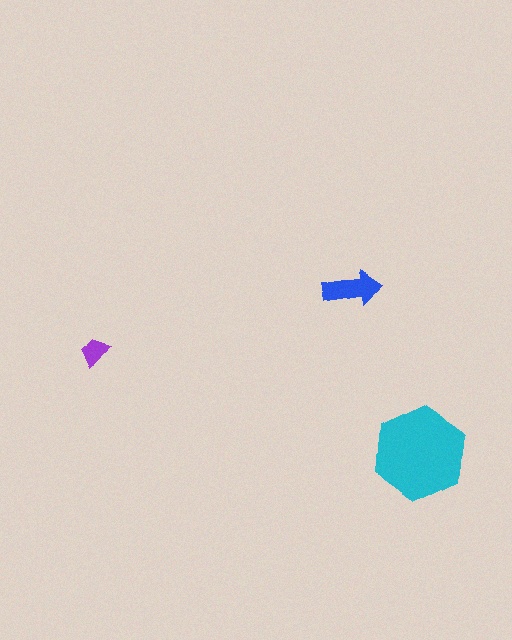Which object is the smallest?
The purple trapezoid.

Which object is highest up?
The blue arrow is topmost.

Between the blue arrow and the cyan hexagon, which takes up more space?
The cyan hexagon.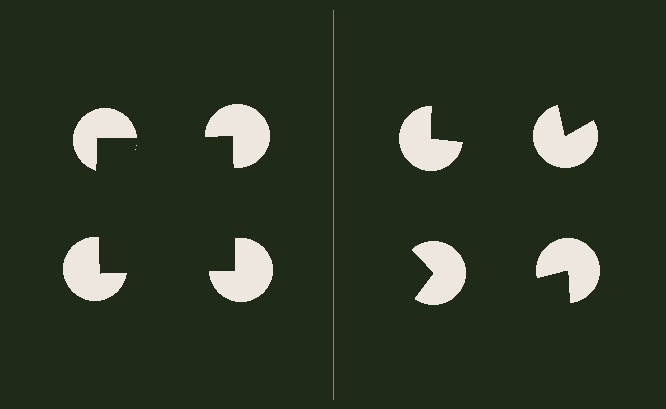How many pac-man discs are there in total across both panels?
8 — 4 on each side.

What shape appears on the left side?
An illusory square.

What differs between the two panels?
The pac-man discs are positioned identically on both sides; only the wedge orientations differ. On the left they align to a square; on the right they are misaligned.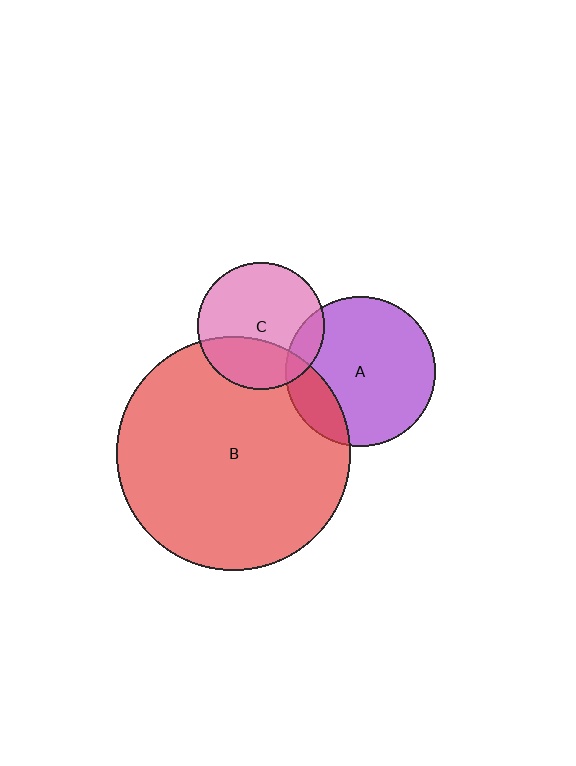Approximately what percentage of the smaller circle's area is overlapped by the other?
Approximately 30%.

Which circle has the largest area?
Circle B (red).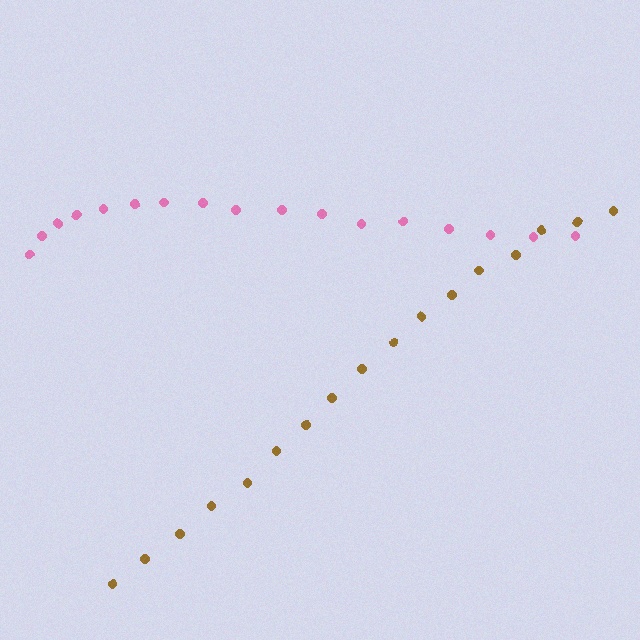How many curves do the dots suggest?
There are 2 distinct paths.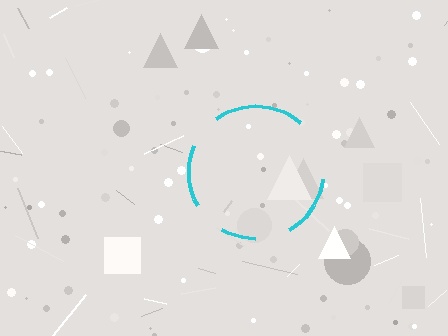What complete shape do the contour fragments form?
The contour fragments form a circle.